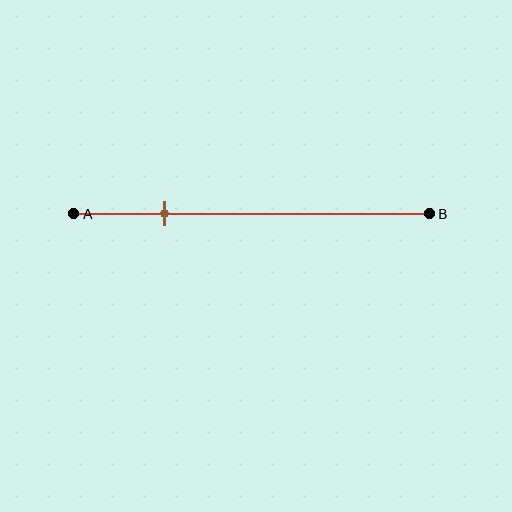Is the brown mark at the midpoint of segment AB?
No, the mark is at about 25% from A, not at the 50% midpoint.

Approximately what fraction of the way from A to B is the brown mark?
The brown mark is approximately 25% of the way from A to B.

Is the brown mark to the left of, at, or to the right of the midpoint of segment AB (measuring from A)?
The brown mark is to the left of the midpoint of segment AB.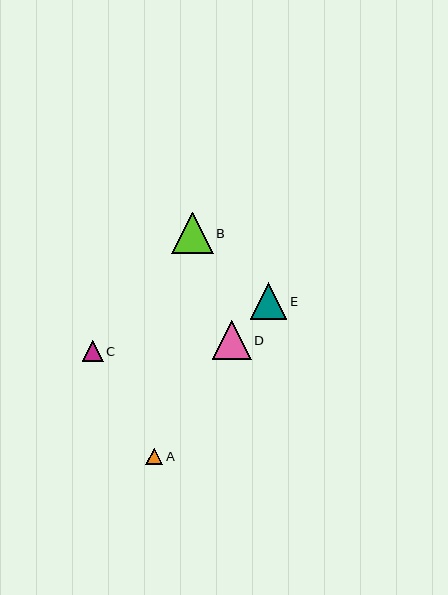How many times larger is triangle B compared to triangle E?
Triangle B is approximately 1.1 times the size of triangle E.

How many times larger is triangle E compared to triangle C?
Triangle E is approximately 1.8 times the size of triangle C.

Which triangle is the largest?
Triangle B is the largest with a size of approximately 41 pixels.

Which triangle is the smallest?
Triangle A is the smallest with a size of approximately 17 pixels.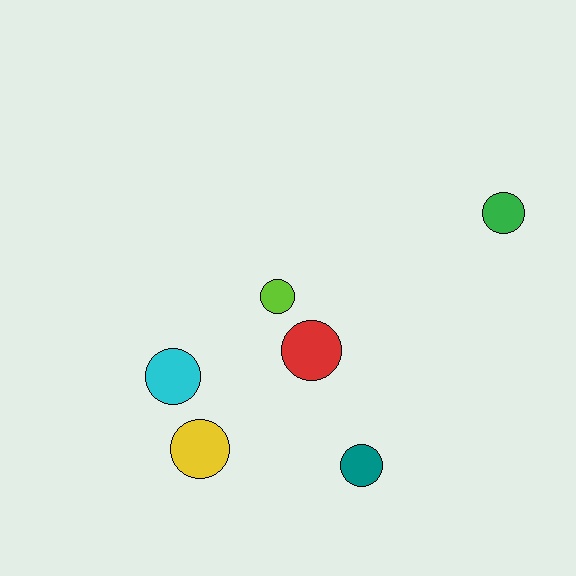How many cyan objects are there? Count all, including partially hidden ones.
There is 1 cyan object.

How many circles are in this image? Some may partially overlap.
There are 6 circles.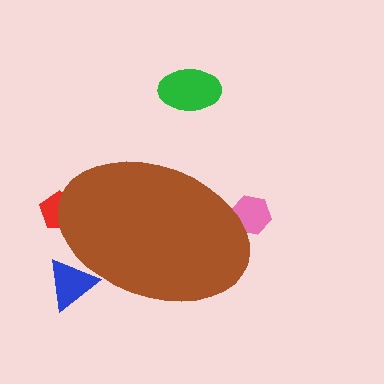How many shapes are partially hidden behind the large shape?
3 shapes are partially hidden.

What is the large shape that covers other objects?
A brown ellipse.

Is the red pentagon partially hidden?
Yes, the red pentagon is partially hidden behind the brown ellipse.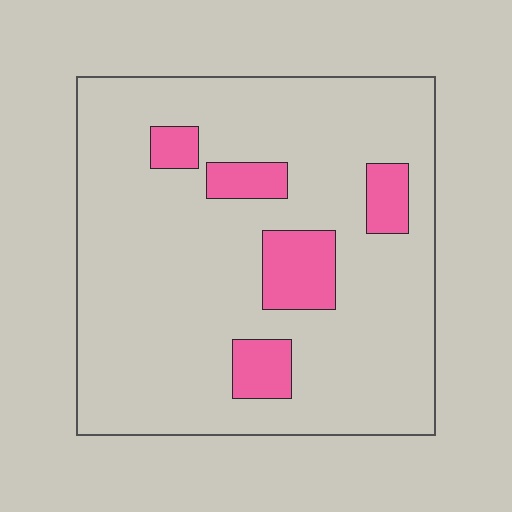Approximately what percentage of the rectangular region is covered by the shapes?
Approximately 15%.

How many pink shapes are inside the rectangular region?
5.